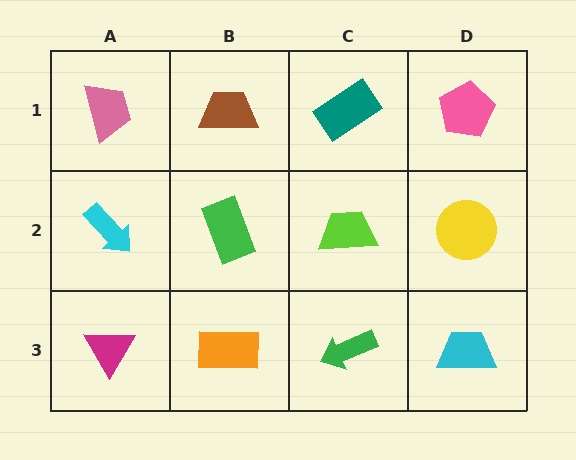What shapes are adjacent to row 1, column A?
A cyan arrow (row 2, column A), a brown trapezoid (row 1, column B).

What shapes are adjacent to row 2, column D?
A pink pentagon (row 1, column D), a cyan trapezoid (row 3, column D), a lime trapezoid (row 2, column C).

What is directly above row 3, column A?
A cyan arrow.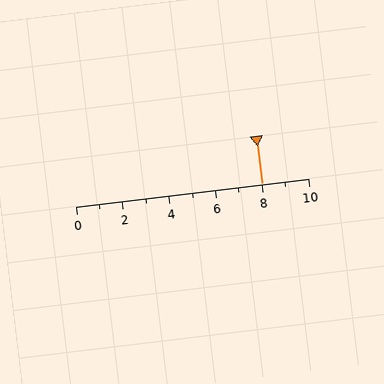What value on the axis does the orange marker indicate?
The marker indicates approximately 8.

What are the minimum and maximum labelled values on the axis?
The axis runs from 0 to 10.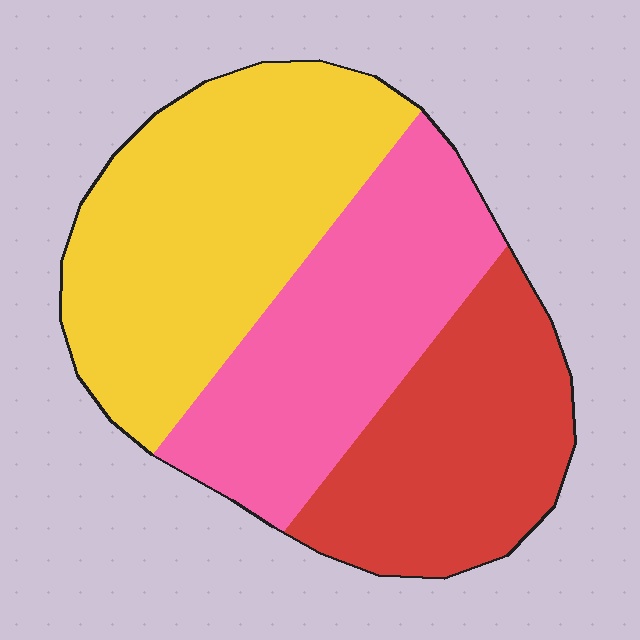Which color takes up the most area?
Yellow, at roughly 40%.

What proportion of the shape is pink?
Pink covers 32% of the shape.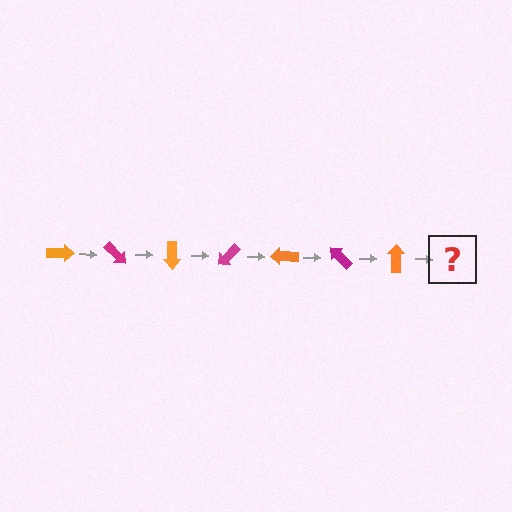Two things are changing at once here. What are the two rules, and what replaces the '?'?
The two rules are that it rotates 45 degrees each step and the color cycles through orange and magenta. The '?' should be a magenta arrow, rotated 315 degrees from the start.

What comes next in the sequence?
The next element should be a magenta arrow, rotated 315 degrees from the start.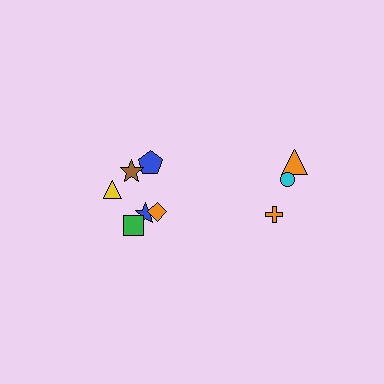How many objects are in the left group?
There are 6 objects.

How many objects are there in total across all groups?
There are 9 objects.